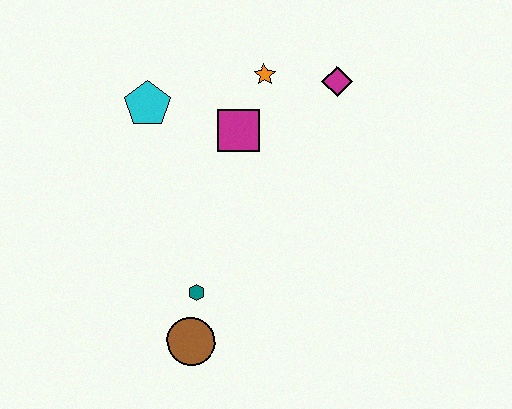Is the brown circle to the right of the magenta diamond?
No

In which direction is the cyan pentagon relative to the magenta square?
The cyan pentagon is to the left of the magenta square.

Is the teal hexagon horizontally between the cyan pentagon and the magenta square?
Yes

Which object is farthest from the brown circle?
The magenta diamond is farthest from the brown circle.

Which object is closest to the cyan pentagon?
The magenta square is closest to the cyan pentagon.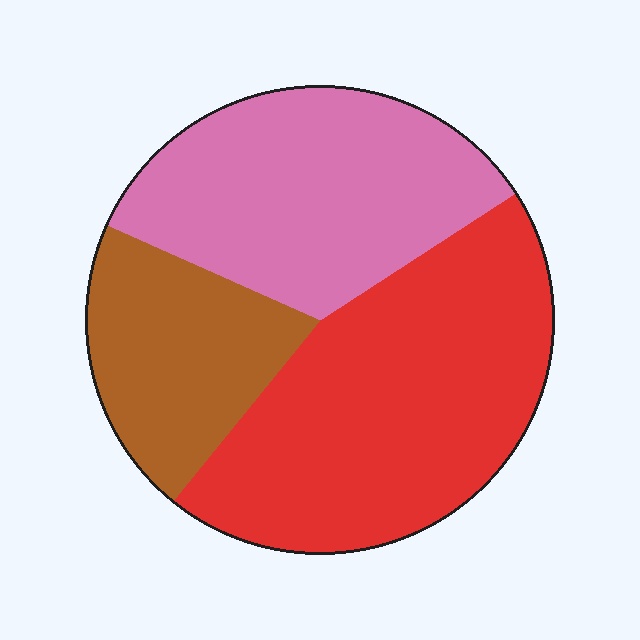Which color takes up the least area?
Brown, at roughly 20%.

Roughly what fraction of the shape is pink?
Pink takes up between a third and a half of the shape.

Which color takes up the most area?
Red, at roughly 45%.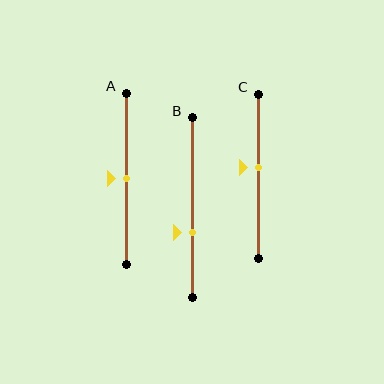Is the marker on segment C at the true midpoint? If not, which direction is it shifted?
No, the marker on segment C is shifted upward by about 6% of the segment length.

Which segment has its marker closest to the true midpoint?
Segment A has its marker closest to the true midpoint.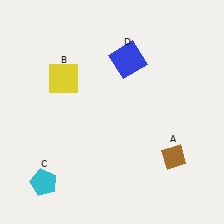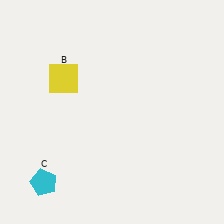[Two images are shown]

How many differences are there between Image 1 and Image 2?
There are 2 differences between the two images.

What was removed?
The brown diamond (A), the blue square (D) were removed in Image 2.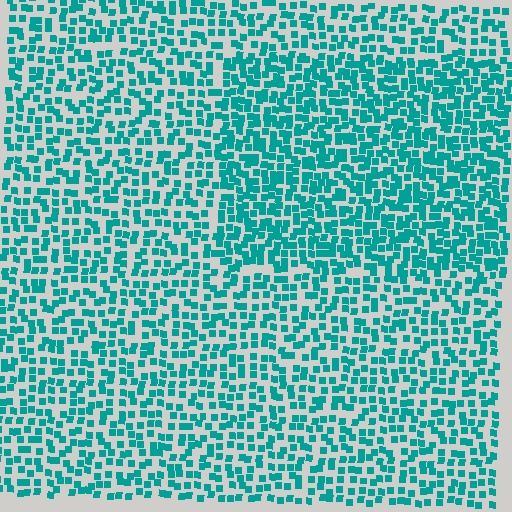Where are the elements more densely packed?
The elements are more densely packed inside the rectangle boundary.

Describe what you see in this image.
The image contains small teal elements arranged at two different densities. A rectangle-shaped region is visible where the elements are more densely packed than the surrounding area.